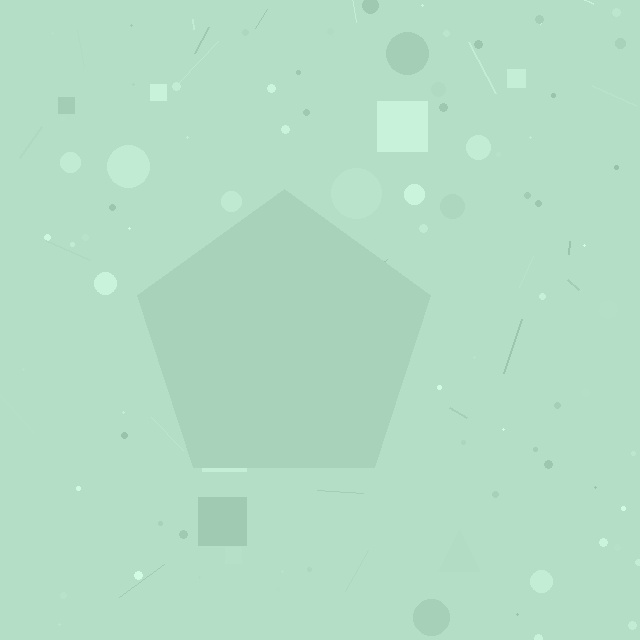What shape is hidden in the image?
A pentagon is hidden in the image.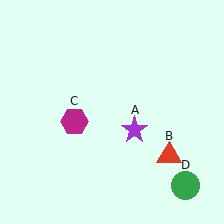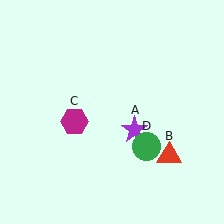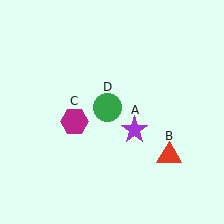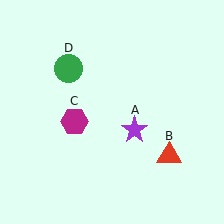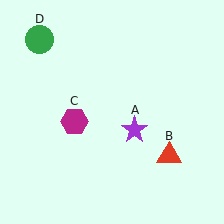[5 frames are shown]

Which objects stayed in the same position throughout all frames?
Purple star (object A) and red triangle (object B) and magenta hexagon (object C) remained stationary.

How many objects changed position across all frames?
1 object changed position: green circle (object D).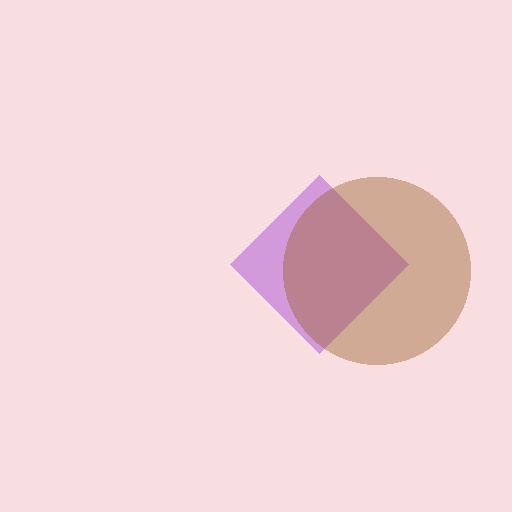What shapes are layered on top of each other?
The layered shapes are: a purple diamond, a brown circle.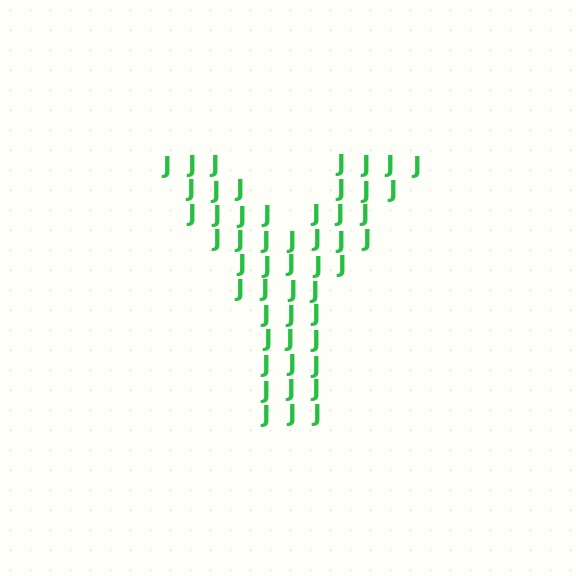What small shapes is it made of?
It is made of small letter J's.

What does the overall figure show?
The overall figure shows the letter Y.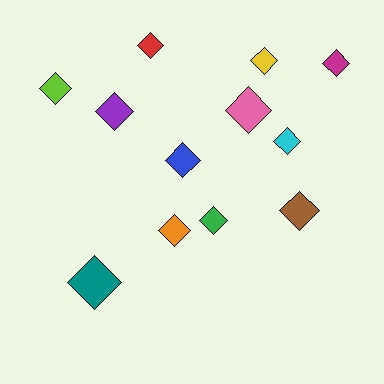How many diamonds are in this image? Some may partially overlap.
There are 12 diamonds.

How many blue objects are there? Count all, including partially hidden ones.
There is 1 blue object.